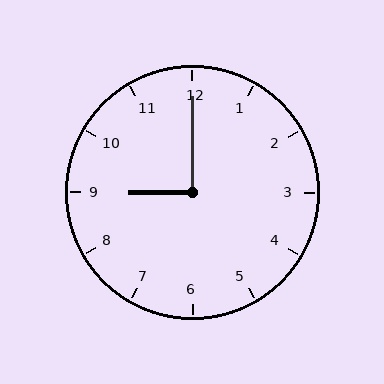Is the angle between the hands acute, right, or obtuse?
It is right.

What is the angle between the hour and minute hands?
Approximately 90 degrees.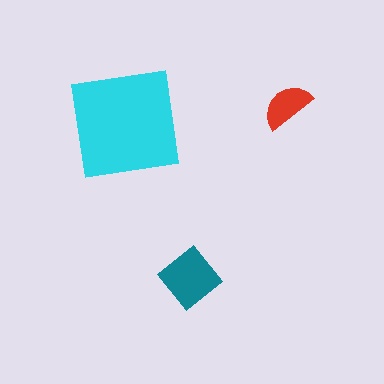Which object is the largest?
The cyan square.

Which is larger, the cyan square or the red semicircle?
The cyan square.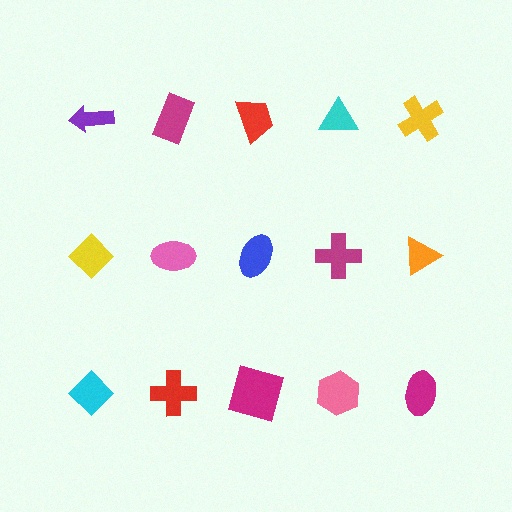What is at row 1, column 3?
A red trapezoid.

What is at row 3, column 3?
A magenta square.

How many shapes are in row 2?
5 shapes.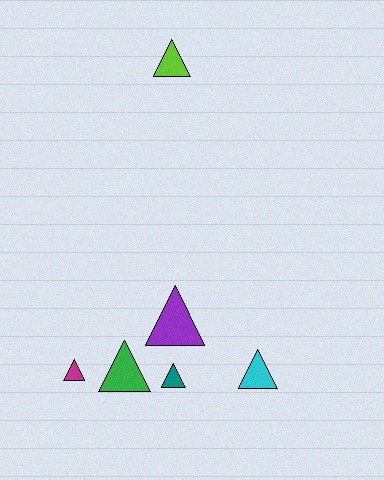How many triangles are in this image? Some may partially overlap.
There are 6 triangles.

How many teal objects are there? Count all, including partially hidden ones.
There is 1 teal object.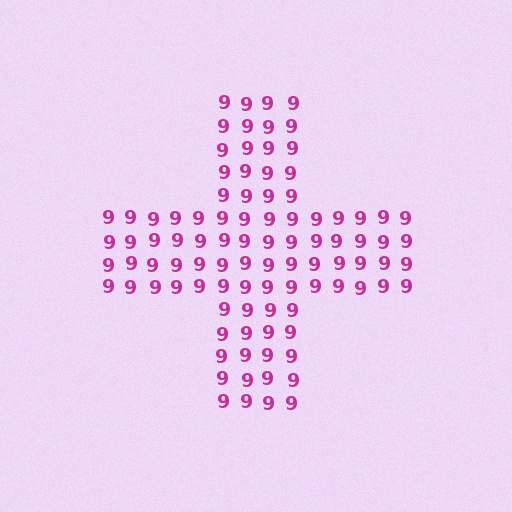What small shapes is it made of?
It is made of small digit 9's.